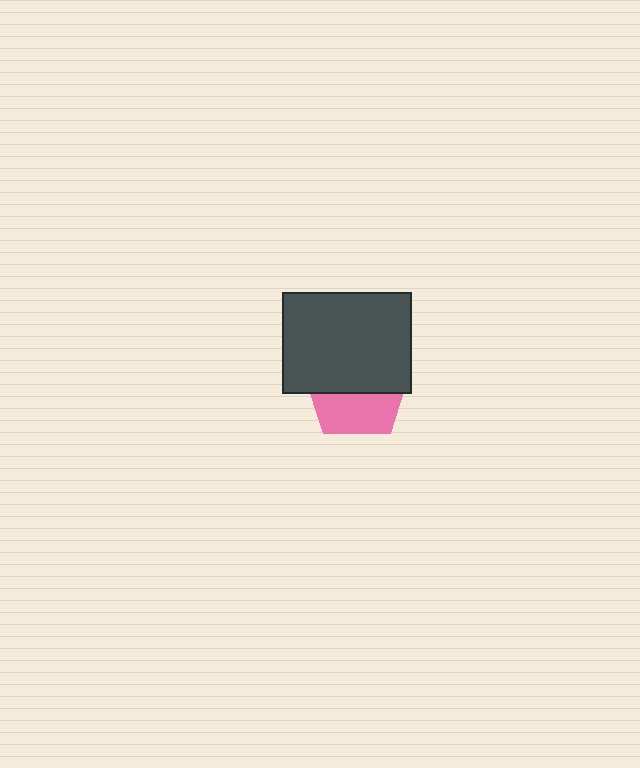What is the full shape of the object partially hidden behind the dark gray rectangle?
The partially hidden object is a pink pentagon.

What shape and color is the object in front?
The object in front is a dark gray rectangle.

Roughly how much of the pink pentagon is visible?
A small part of it is visible (roughly 41%).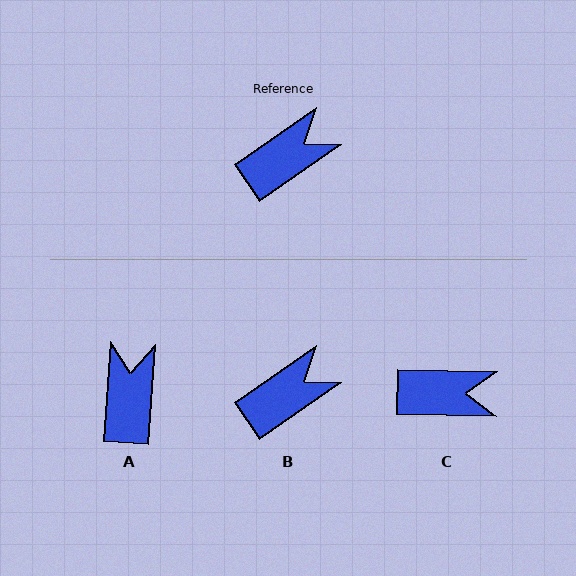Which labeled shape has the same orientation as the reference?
B.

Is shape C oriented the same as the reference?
No, it is off by about 36 degrees.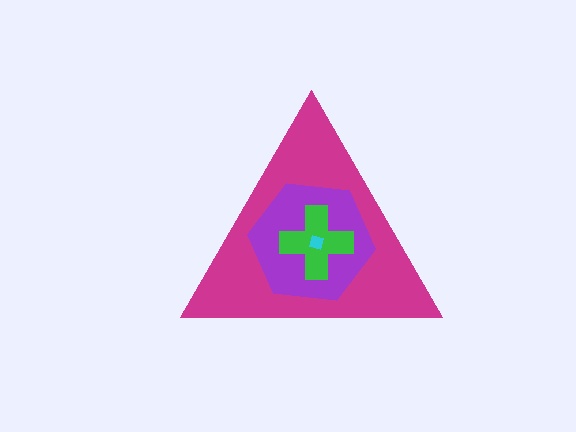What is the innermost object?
The cyan square.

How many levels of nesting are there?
4.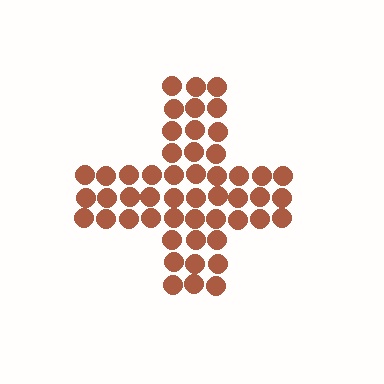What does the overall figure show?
The overall figure shows a cross.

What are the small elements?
The small elements are circles.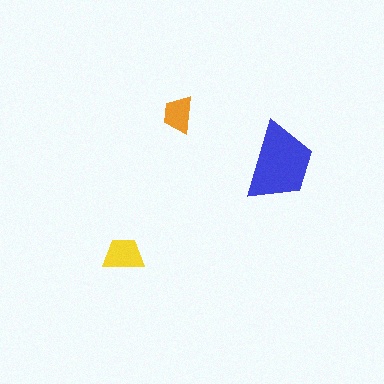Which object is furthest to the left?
The yellow trapezoid is leftmost.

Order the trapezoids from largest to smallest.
the blue one, the yellow one, the orange one.